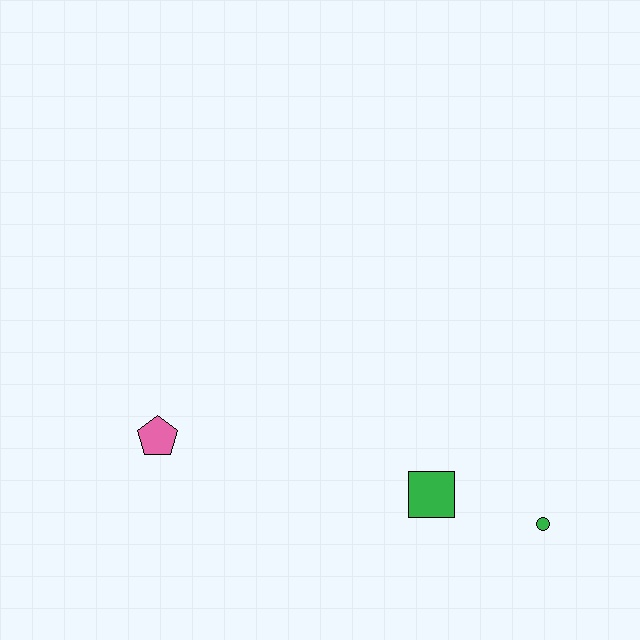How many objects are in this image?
There are 3 objects.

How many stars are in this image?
There are no stars.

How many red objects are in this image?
There are no red objects.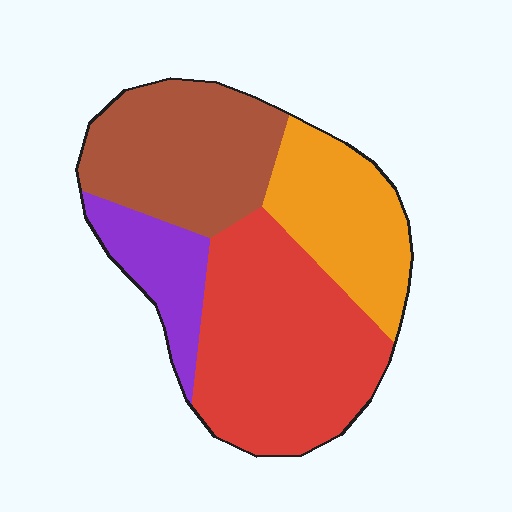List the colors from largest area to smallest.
From largest to smallest: red, brown, orange, purple.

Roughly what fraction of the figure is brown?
Brown covers 27% of the figure.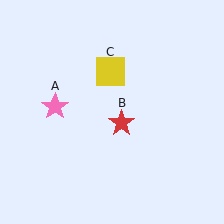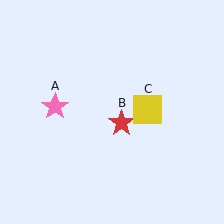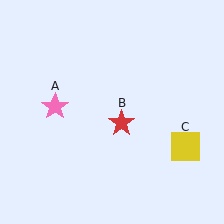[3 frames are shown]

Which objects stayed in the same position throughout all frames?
Pink star (object A) and red star (object B) remained stationary.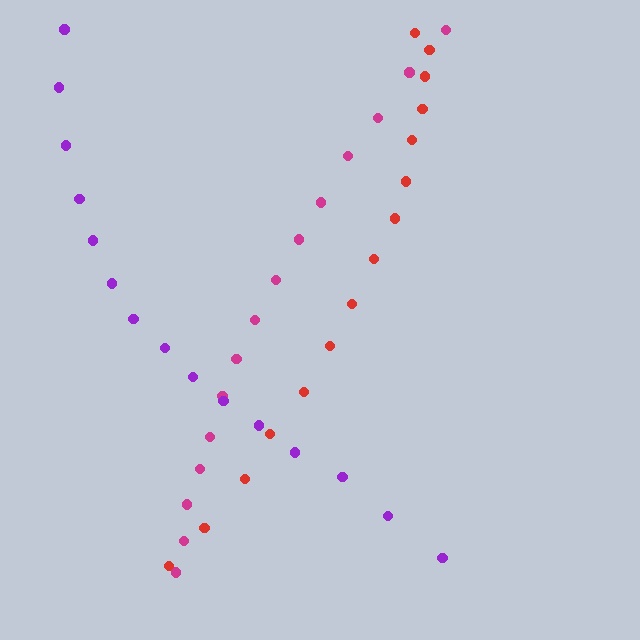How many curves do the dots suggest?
There are 3 distinct paths.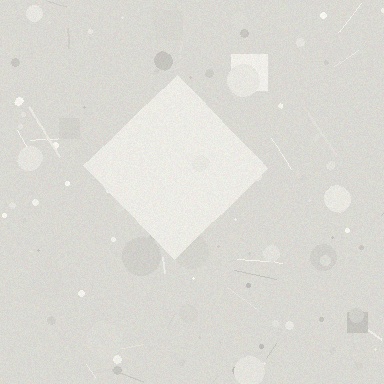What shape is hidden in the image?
A diamond is hidden in the image.